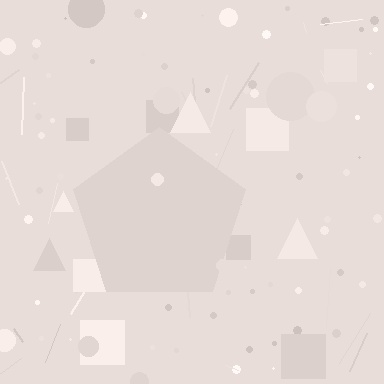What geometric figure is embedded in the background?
A pentagon is embedded in the background.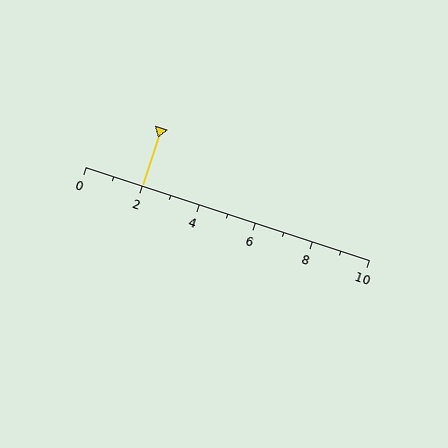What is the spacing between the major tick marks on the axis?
The major ticks are spaced 2 apart.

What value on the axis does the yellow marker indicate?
The marker indicates approximately 2.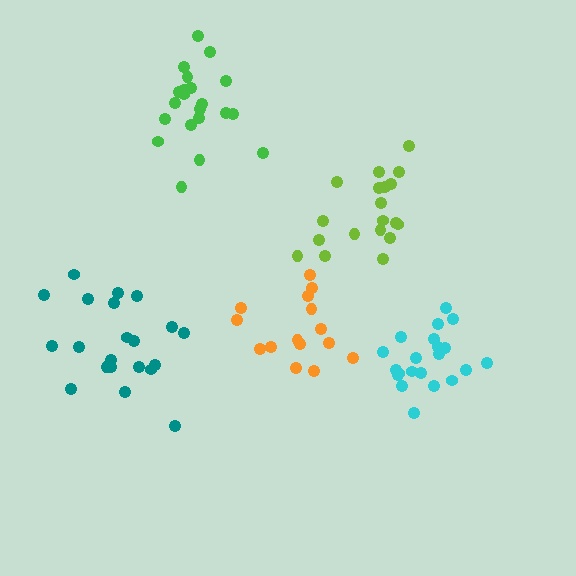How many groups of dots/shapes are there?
There are 5 groups.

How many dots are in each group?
Group 1: 19 dots, Group 2: 21 dots, Group 3: 21 dots, Group 4: 15 dots, Group 5: 21 dots (97 total).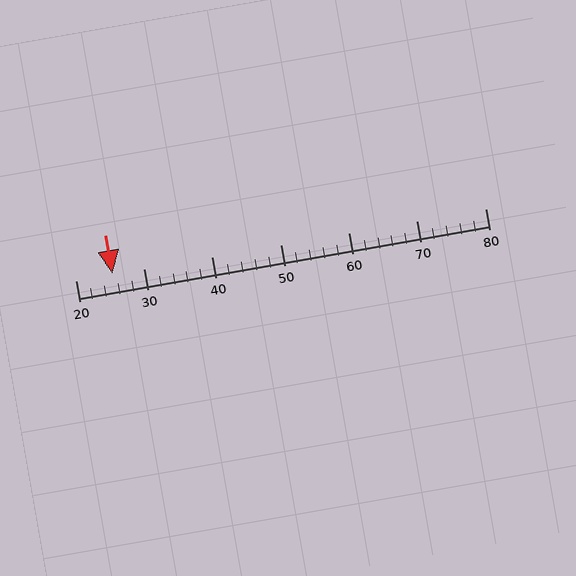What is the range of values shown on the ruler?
The ruler shows values from 20 to 80.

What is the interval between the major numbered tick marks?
The major tick marks are spaced 10 units apart.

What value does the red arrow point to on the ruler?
The red arrow points to approximately 25.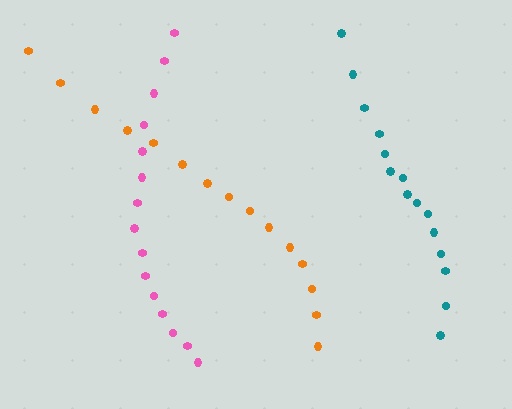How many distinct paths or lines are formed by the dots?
There are 3 distinct paths.